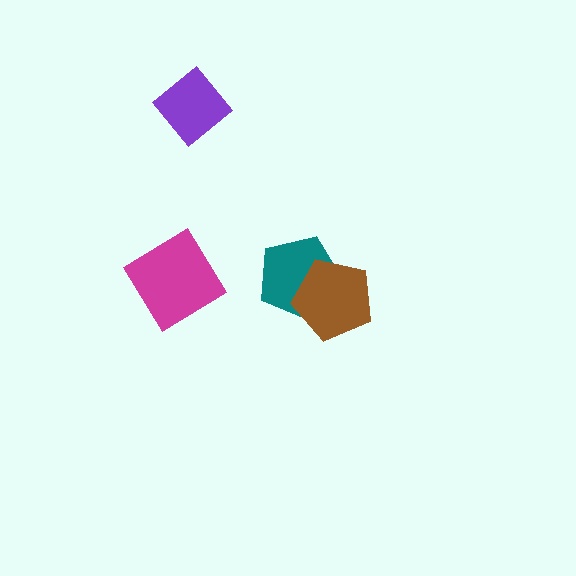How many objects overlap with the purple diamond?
0 objects overlap with the purple diamond.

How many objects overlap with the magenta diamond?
0 objects overlap with the magenta diamond.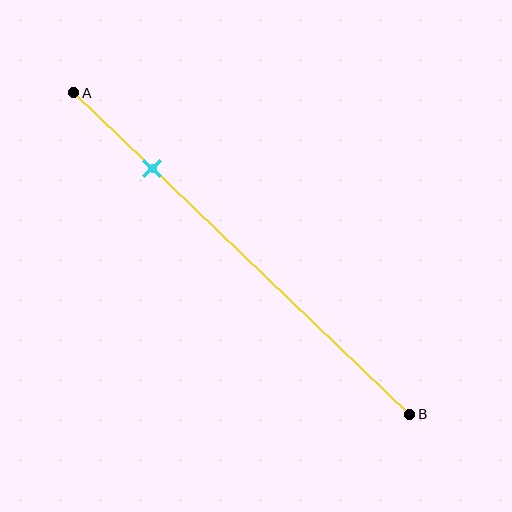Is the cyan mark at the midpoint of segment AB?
No, the mark is at about 25% from A, not at the 50% midpoint.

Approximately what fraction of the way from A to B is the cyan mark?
The cyan mark is approximately 25% of the way from A to B.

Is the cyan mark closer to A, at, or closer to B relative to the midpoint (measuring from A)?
The cyan mark is closer to point A than the midpoint of segment AB.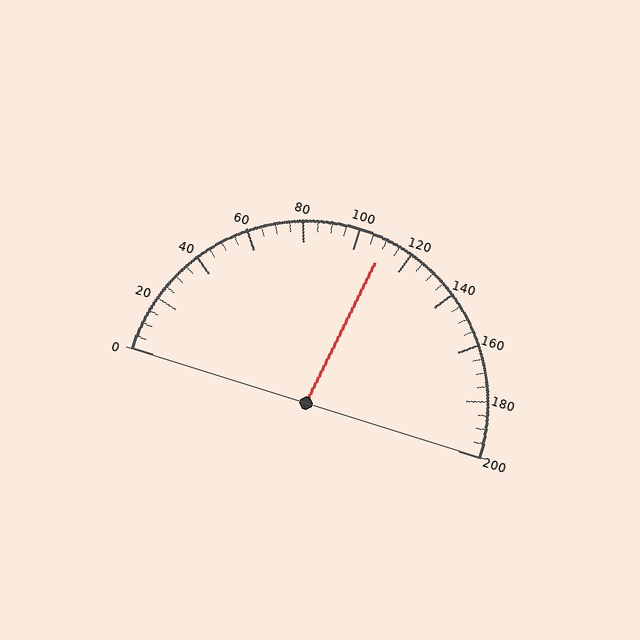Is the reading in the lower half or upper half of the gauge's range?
The reading is in the upper half of the range (0 to 200).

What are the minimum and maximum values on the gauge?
The gauge ranges from 0 to 200.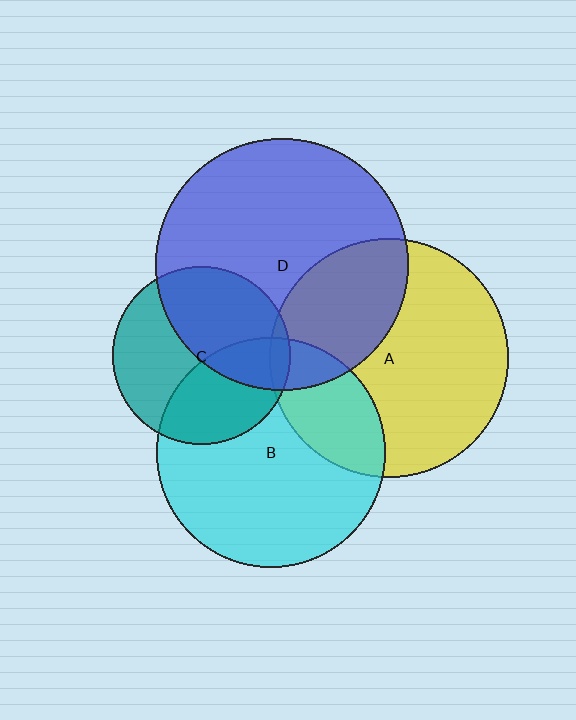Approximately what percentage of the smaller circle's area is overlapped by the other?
Approximately 15%.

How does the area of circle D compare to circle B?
Approximately 1.2 times.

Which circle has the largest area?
Circle D (blue).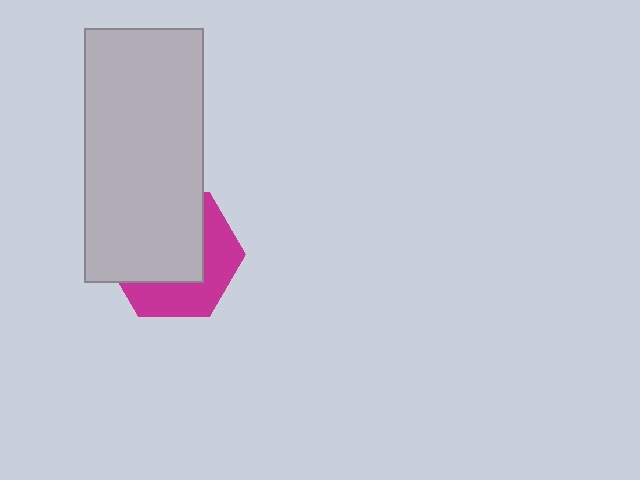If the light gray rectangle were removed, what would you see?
You would see the complete magenta hexagon.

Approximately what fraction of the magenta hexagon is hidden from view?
Roughly 59% of the magenta hexagon is hidden behind the light gray rectangle.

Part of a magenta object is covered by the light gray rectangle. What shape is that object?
It is a hexagon.